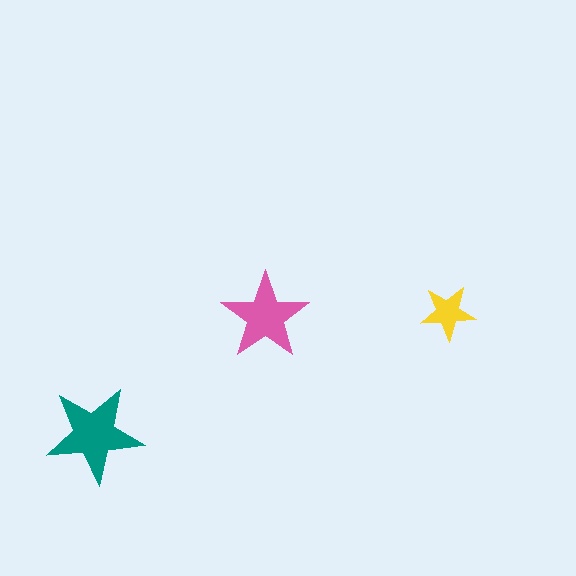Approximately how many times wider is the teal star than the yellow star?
About 2 times wider.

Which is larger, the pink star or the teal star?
The teal one.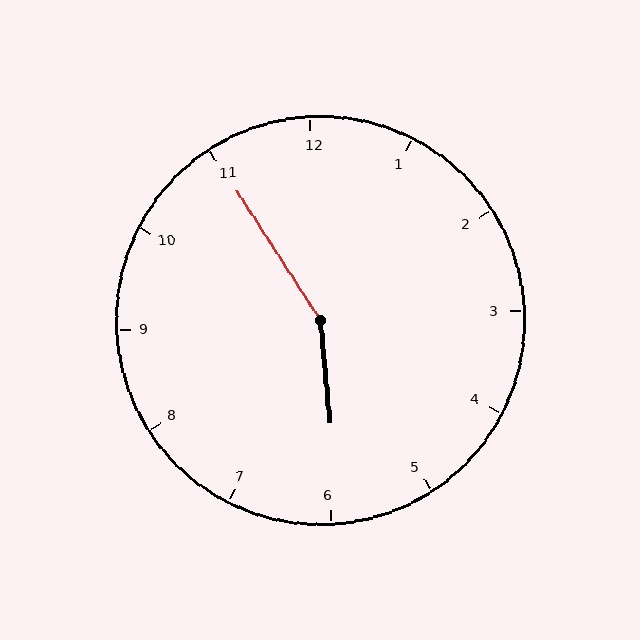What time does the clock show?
5:55.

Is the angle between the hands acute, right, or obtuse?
It is obtuse.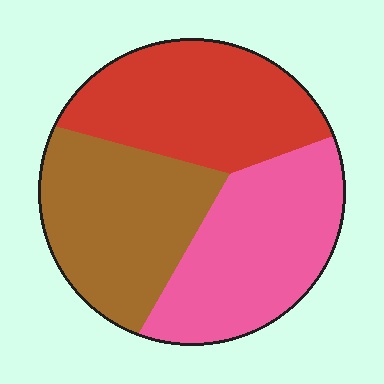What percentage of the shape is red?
Red takes up about one third (1/3) of the shape.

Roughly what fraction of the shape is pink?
Pink covers 34% of the shape.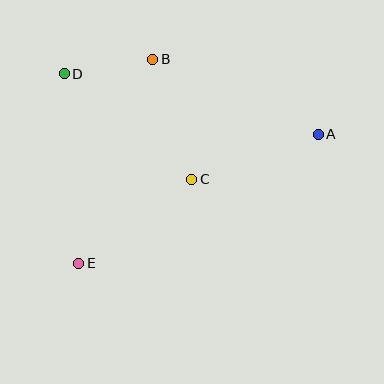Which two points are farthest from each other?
Points A and E are farthest from each other.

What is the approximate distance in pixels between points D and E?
The distance between D and E is approximately 190 pixels.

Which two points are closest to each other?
Points B and D are closest to each other.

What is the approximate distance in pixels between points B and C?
The distance between B and C is approximately 126 pixels.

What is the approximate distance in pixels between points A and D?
The distance between A and D is approximately 261 pixels.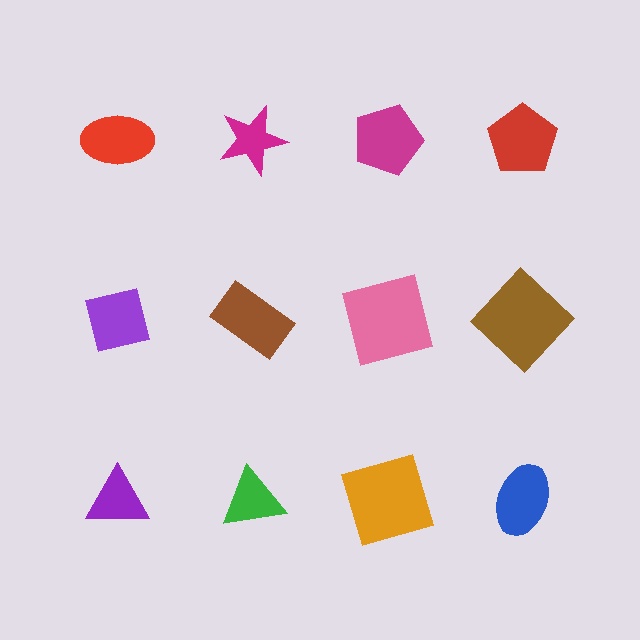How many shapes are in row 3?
4 shapes.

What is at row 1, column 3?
A magenta pentagon.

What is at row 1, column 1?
A red ellipse.